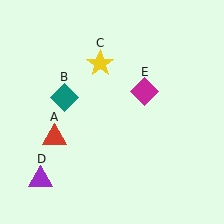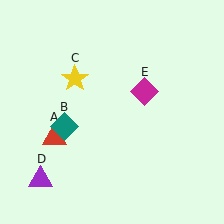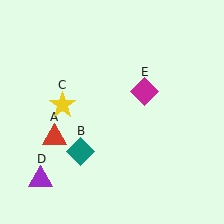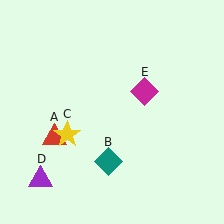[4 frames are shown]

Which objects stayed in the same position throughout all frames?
Red triangle (object A) and purple triangle (object D) and magenta diamond (object E) remained stationary.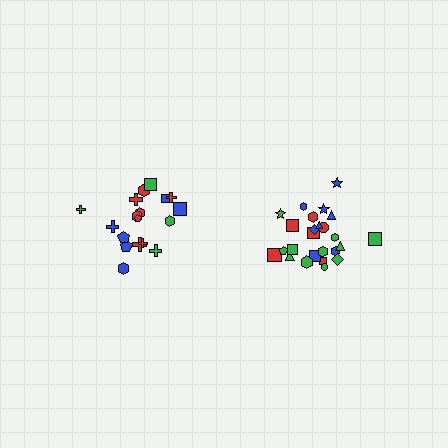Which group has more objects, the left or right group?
The right group.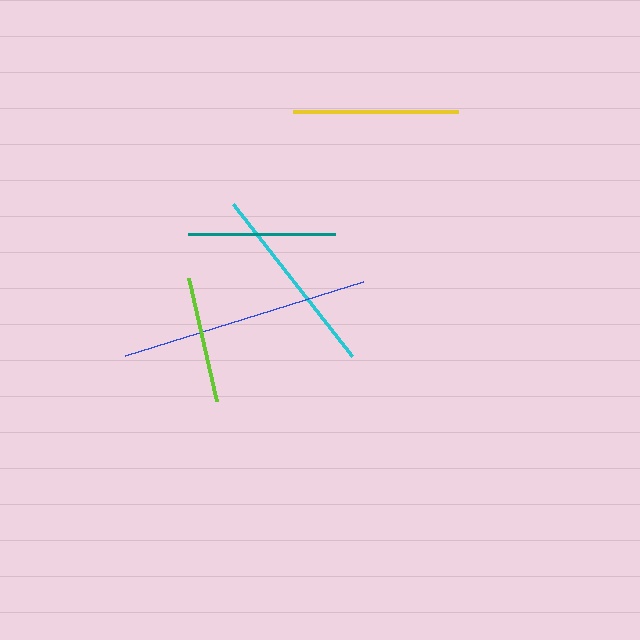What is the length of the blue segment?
The blue segment is approximately 249 pixels long.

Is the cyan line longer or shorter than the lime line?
The cyan line is longer than the lime line.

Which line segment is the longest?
The blue line is the longest at approximately 249 pixels.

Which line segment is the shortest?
The lime line is the shortest at approximately 126 pixels.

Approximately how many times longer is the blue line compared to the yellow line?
The blue line is approximately 1.5 times the length of the yellow line.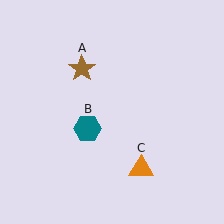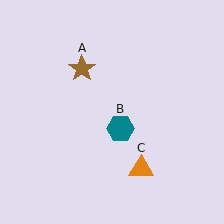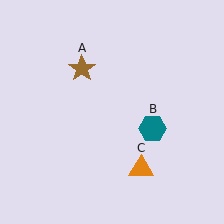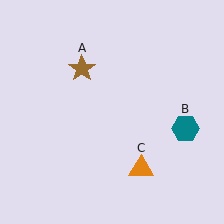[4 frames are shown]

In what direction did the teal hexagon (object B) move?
The teal hexagon (object B) moved right.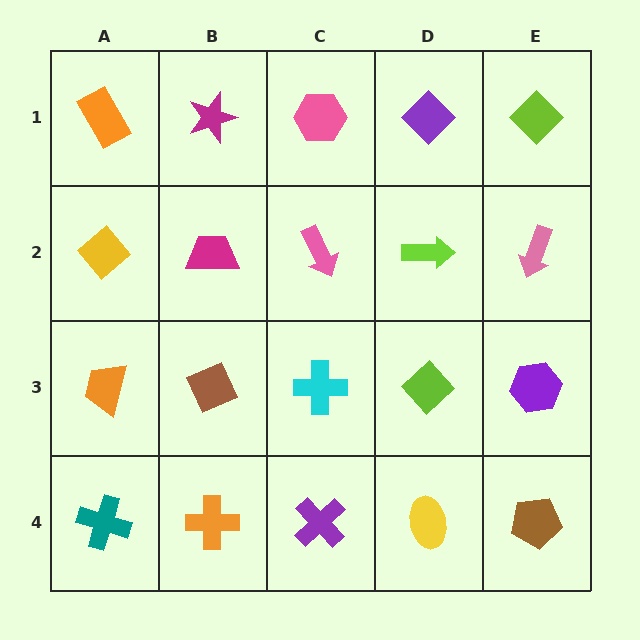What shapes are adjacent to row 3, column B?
A magenta trapezoid (row 2, column B), an orange cross (row 4, column B), an orange trapezoid (row 3, column A), a cyan cross (row 3, column C).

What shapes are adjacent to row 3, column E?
A pink arrow (row 2, column E), a brown pentagon (row 4, column E), a lime diamond (row 3, column D).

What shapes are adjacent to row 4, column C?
A cyan cross (row 3, column C), an orange cross (row 4, column B), a yellow ellipse (row 4, column D).